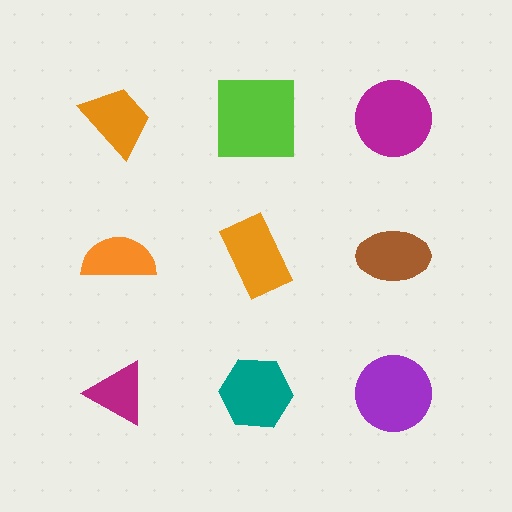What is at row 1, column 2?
A lime square.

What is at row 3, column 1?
A magenta triangle.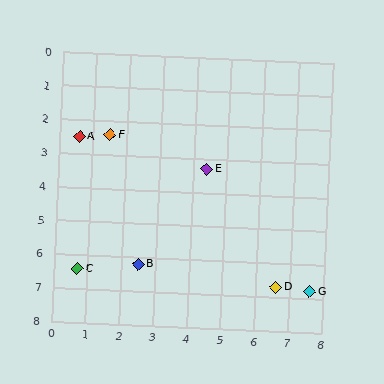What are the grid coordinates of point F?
Point F is at approximately (1.5, 2.4).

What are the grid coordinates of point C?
Point C is at approximately (0.7, 6.4).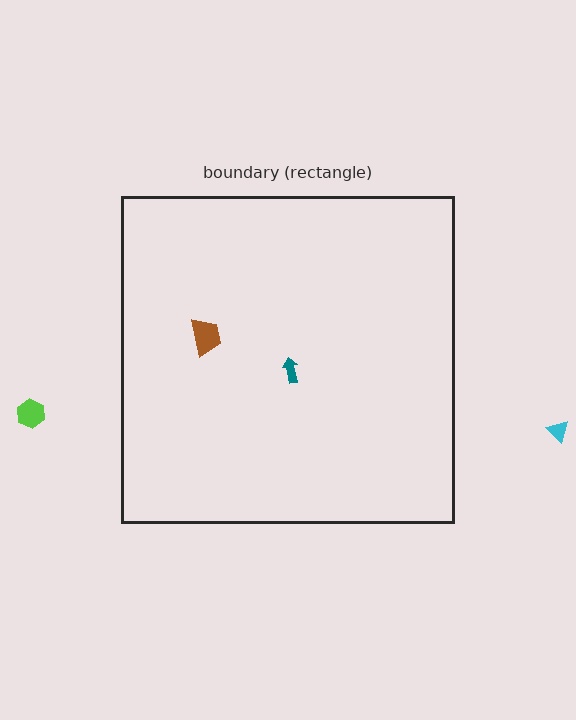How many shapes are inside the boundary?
2 inside, 2 outside.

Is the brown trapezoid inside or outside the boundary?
Inside.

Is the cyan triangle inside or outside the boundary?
Outside.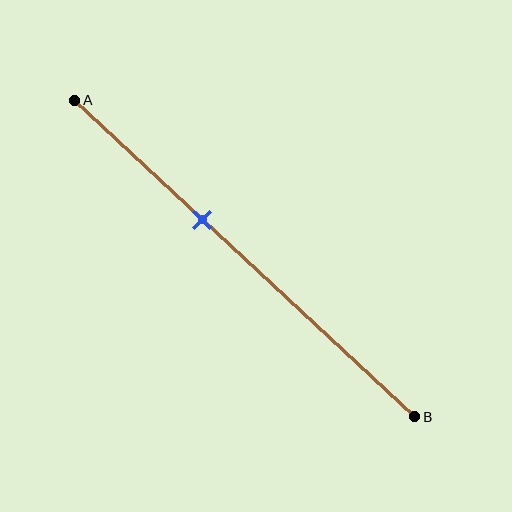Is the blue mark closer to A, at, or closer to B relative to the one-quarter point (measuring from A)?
The blue mark is closer to point B than the one-quarter point of segment AB.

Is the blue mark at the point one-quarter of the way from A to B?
No, the mark is at about 40% from A, not at the 25% one-quarter point.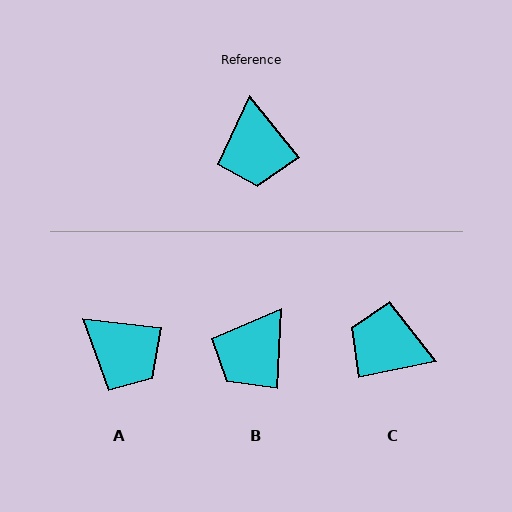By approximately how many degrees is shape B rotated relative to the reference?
Approximately 42 degrees clockwise.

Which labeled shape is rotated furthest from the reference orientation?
C, about 117 degrees away.